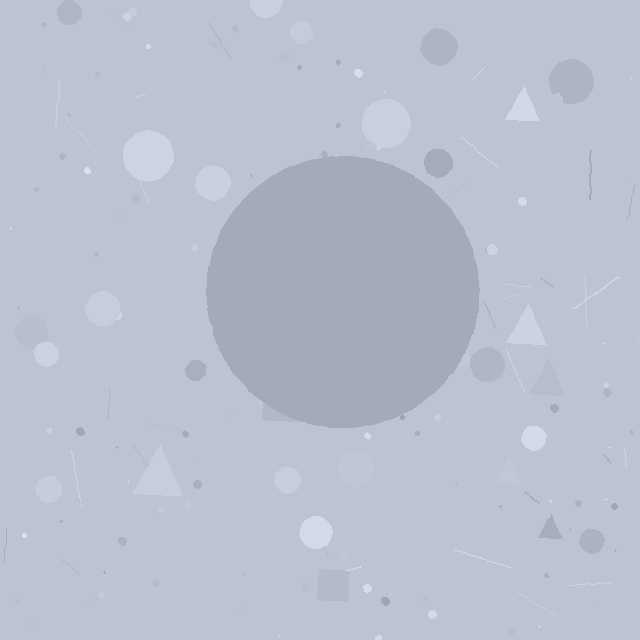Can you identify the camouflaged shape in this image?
The camouflaged shape is a circle.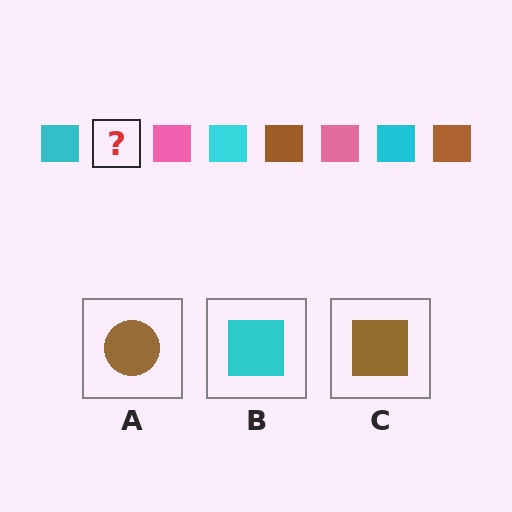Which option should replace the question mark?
Option C.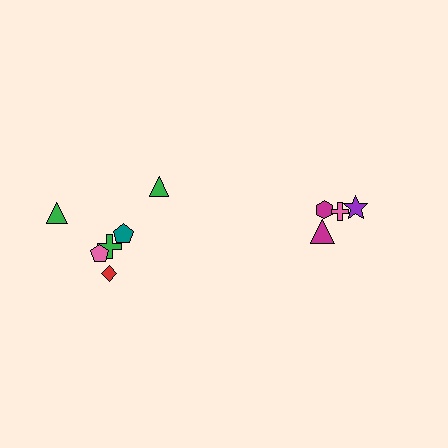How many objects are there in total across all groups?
There are 10 objects.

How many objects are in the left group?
There are 6 objects.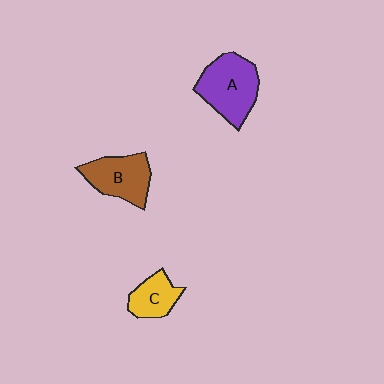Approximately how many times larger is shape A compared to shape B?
Approximately 1.2 times.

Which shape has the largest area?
Shape A (purple).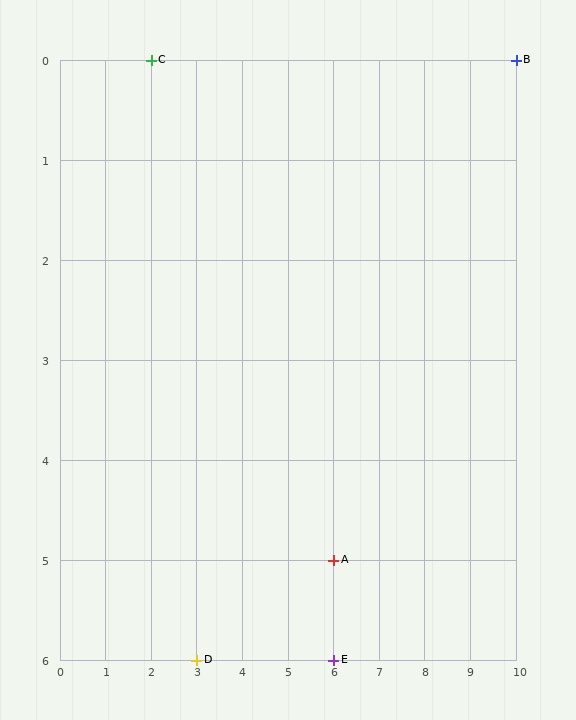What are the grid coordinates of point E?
Point E is at grid coordinates (6, 6).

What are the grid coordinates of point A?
Point A is at grid coordinates (6, 5).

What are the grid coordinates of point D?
Point D is at grid coordinates (3, 6).